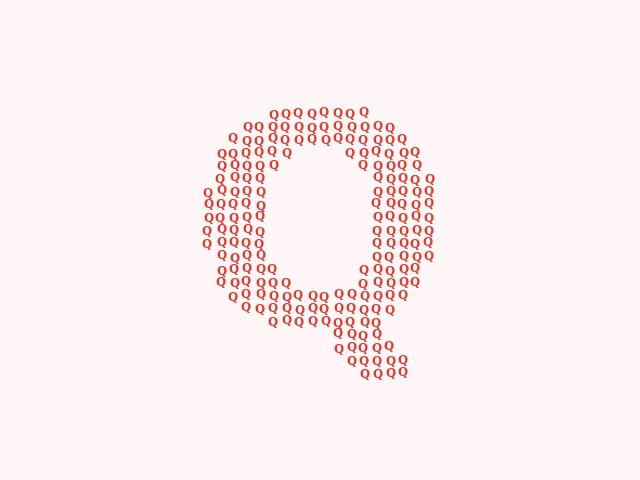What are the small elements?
The small elements are letter Q's.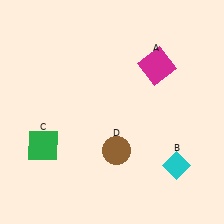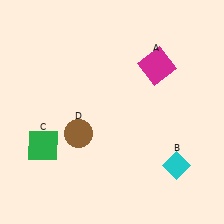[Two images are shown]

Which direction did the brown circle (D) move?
The brown circle (D) moved left.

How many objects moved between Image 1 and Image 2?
1 object moved between the two images.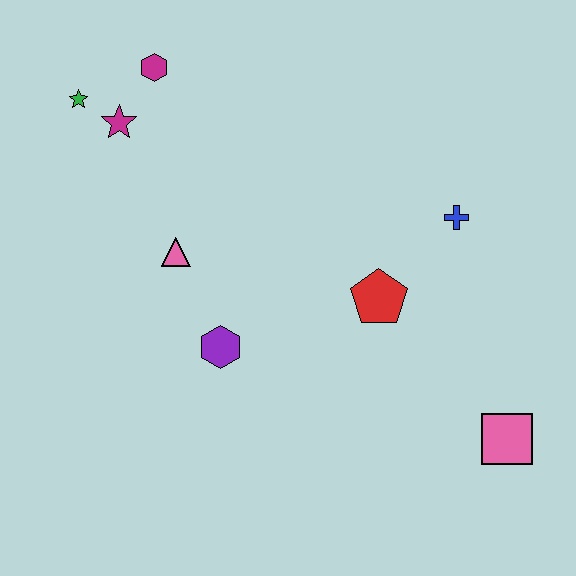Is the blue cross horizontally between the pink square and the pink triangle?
Yes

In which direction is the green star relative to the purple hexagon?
The green star is above the purple hexagon.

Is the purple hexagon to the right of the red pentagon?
No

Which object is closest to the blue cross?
The red pentagon is closest to the blue cross.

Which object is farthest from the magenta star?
The pink square is farthest from the magenta star.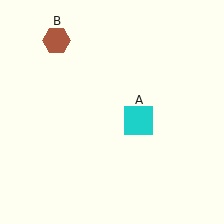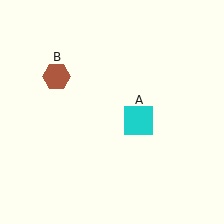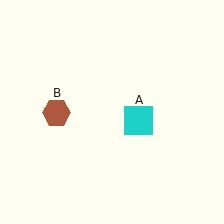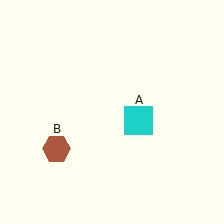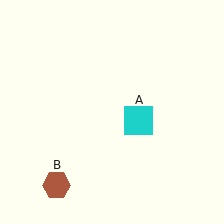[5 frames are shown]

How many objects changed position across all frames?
1 object changed position: brown hexagon (object B).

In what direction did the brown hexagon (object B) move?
The brown hexagon (object B) moved down.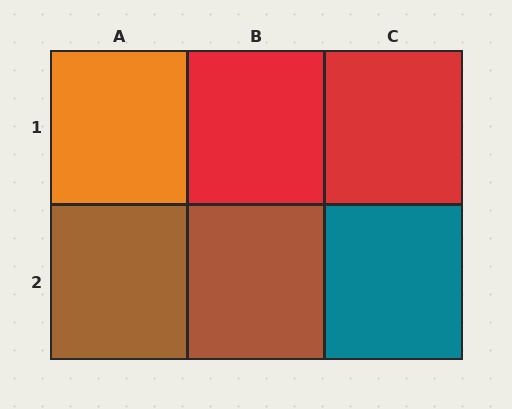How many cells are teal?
1 cell is teal.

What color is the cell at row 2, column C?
Teal.